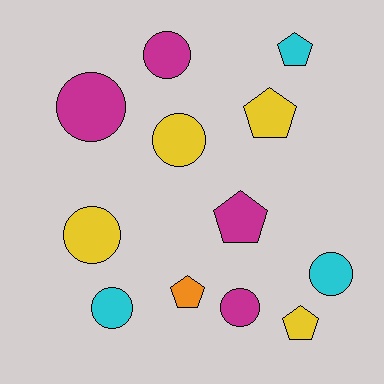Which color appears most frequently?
Magenta, with 4 objects.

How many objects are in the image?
There are 12 objects.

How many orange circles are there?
There are no orange circles.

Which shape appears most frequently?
Circle, with 7 objects.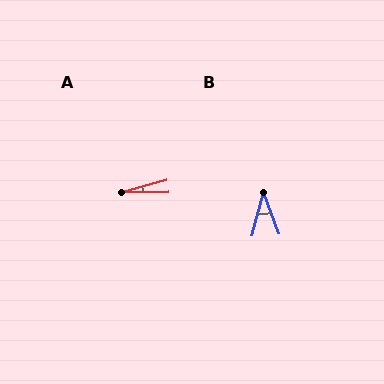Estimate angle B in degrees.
Approximately 35 degrees.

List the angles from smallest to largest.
A (15°), B (35°).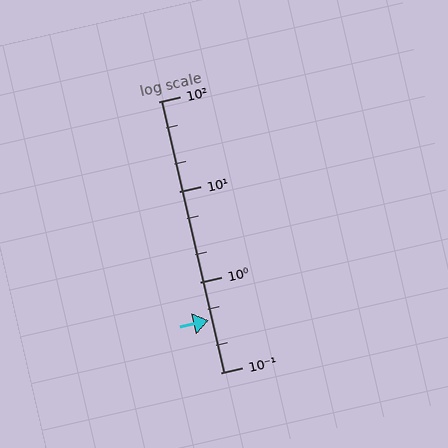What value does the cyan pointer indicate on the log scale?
The pointer indicates approximately 0.38.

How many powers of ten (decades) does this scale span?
The scale spans 3 decades, from 0.1 to 100.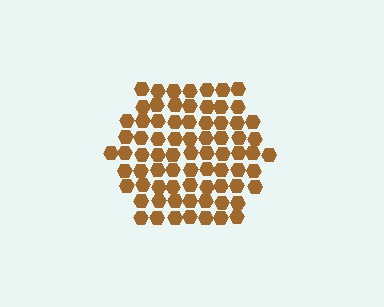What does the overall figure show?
The overall figure shows a hexagon.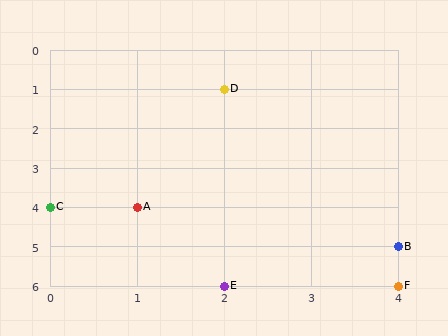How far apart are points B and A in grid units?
Points B and A are 3 columns and 1 row apart (about 3.2 grid units diagonally).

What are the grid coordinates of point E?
Point E is at grid coordinates (2, 6).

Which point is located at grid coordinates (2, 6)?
Point E is at (2, 6).